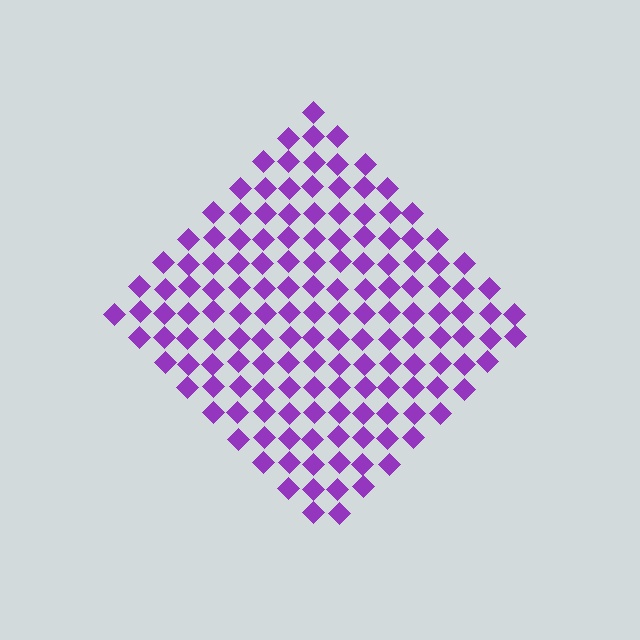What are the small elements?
The small elements are diamonds.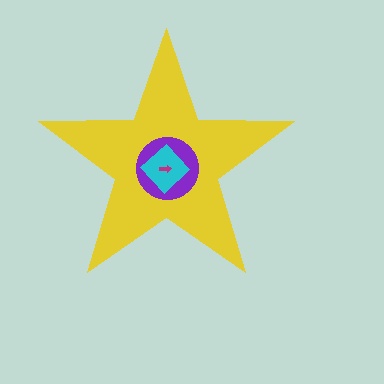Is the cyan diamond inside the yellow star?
Yes.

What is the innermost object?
The magenta arrow.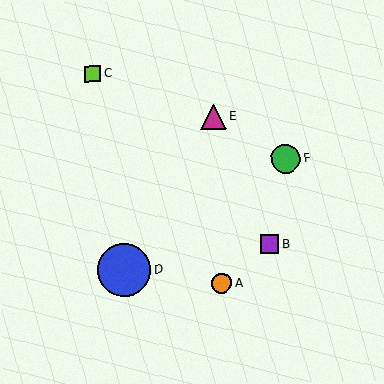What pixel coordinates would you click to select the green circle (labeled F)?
Click at (286, 159) to select the green circle F.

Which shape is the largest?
The blue circle (labeled D) is the largest.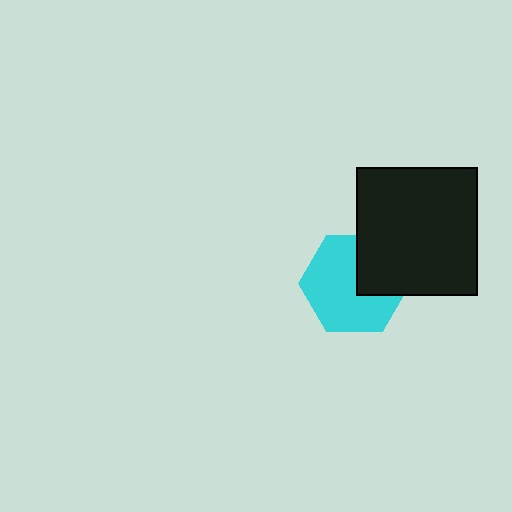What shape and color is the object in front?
The object in front is a black rectangle.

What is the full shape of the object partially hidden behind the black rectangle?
The partially hidden object is a cyan hexagon.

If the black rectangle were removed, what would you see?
You would see the complete cyan hexagon.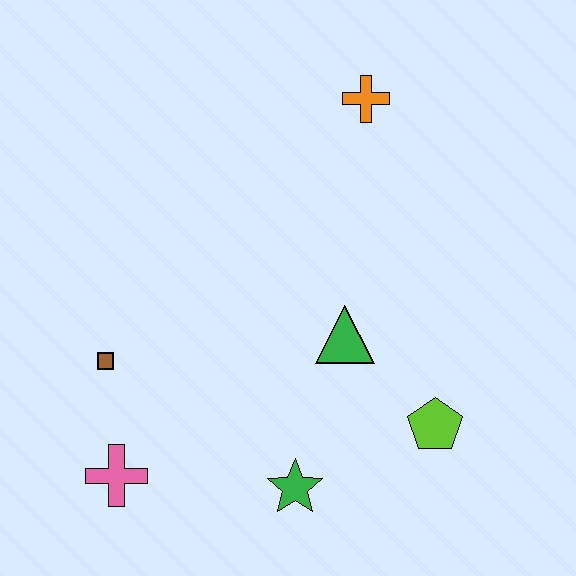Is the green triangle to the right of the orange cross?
No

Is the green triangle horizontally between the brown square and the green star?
No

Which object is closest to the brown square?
The pink cross is closest to the brown square.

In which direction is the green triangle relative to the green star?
The green triangle is above the green star.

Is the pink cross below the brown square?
Yes